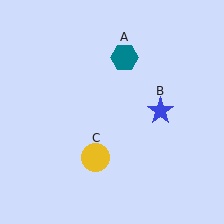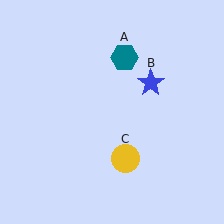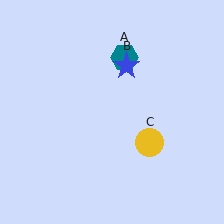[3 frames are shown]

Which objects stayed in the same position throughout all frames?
Teal hexagon (object A) remained stationary.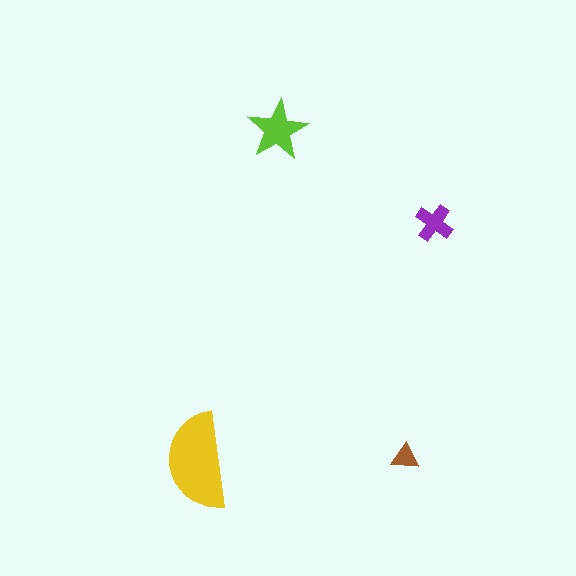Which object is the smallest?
The brown triangle.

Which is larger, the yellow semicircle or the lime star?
The yellow semicircle.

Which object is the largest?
The yellow semicircle.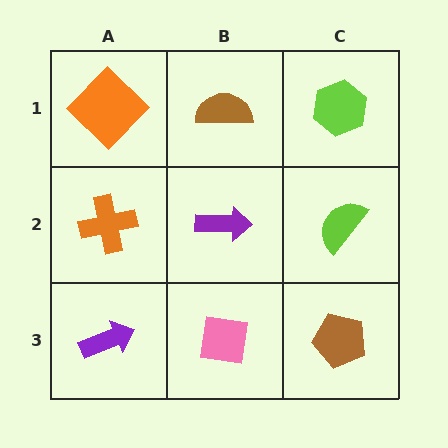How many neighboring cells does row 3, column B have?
3.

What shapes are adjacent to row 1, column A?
An orange cross (row 2, column A), a brown semicircle (row 1, column B).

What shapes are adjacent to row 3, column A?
An orange cross (row 2, column A), a pink square (row 3, column B).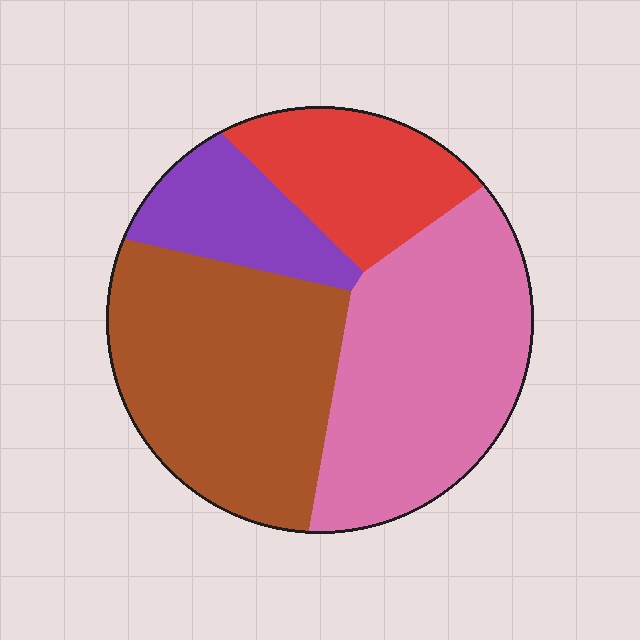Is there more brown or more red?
Brown.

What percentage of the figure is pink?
Pink takes up about one third (1/3) of the figure.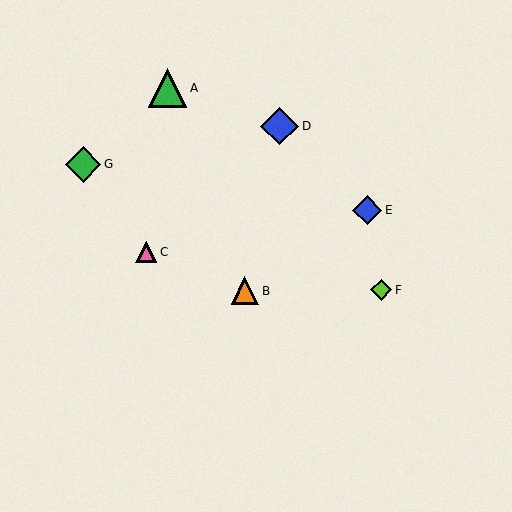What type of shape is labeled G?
Shape G is a green diamond.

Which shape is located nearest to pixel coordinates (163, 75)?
The green triangle (labeled A) at (168, 88) is nearest to that location.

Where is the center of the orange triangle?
The center of the orange triangle is at (245, 291).